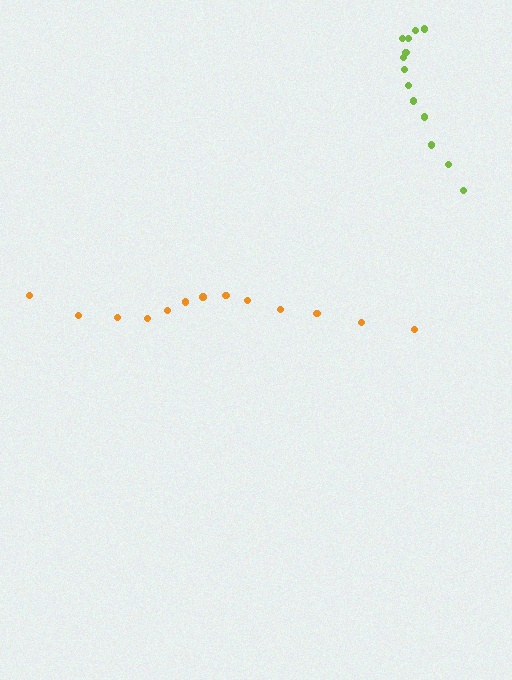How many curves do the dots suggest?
There are 2 distinct paths.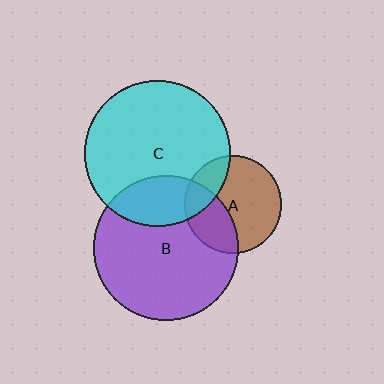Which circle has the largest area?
Circle C (cyan).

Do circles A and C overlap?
Yes.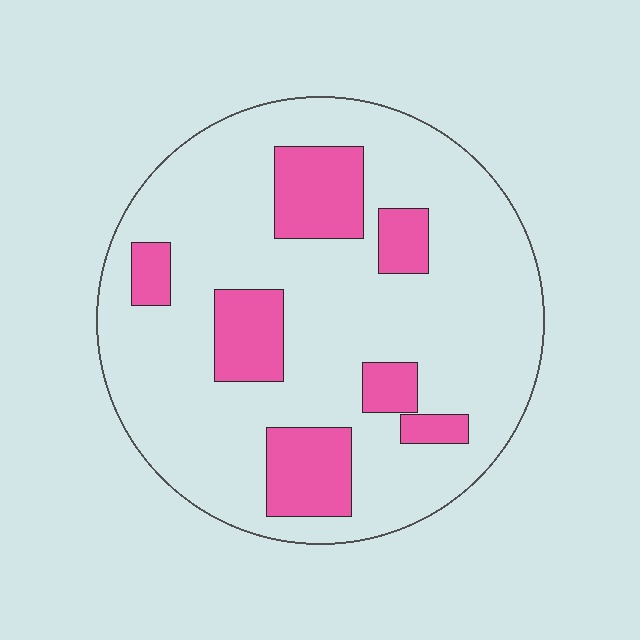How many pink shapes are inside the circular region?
7.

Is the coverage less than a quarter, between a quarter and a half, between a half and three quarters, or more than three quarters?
Less than a quarter.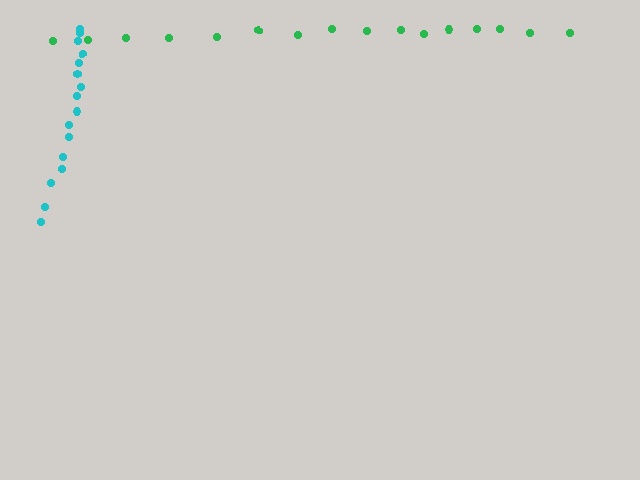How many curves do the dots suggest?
There are 2 distinct paths.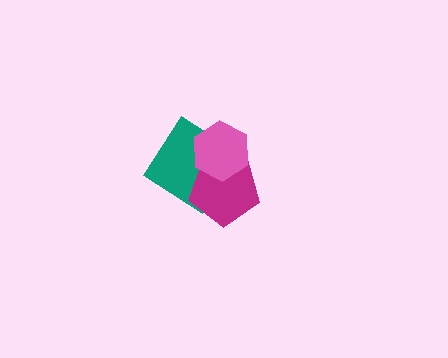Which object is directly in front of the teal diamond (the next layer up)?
The magenta pentagon is directly in front of the teal diamond.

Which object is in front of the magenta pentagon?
The pink hexagon is in front of the magenta pentagon.